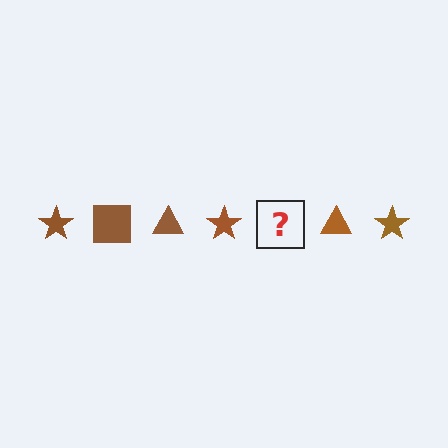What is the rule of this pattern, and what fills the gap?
The rule is that the pattern cycles through star, square, triangle shapes in brown. The gap should be filled with a brown square.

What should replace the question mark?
The question mark should be replaced with a brown square.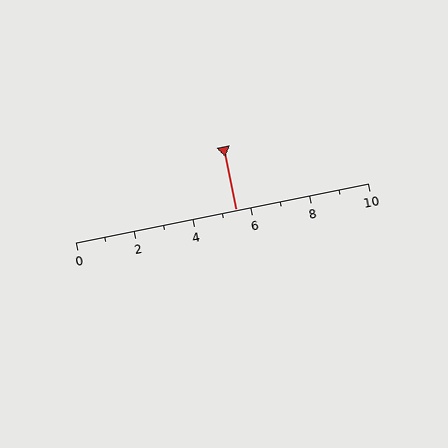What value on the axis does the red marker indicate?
The marker indicates approximately 5.5.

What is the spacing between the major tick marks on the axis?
The major ticks are spaced 2 apart.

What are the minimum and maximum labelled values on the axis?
The axis runs from 0 to 10.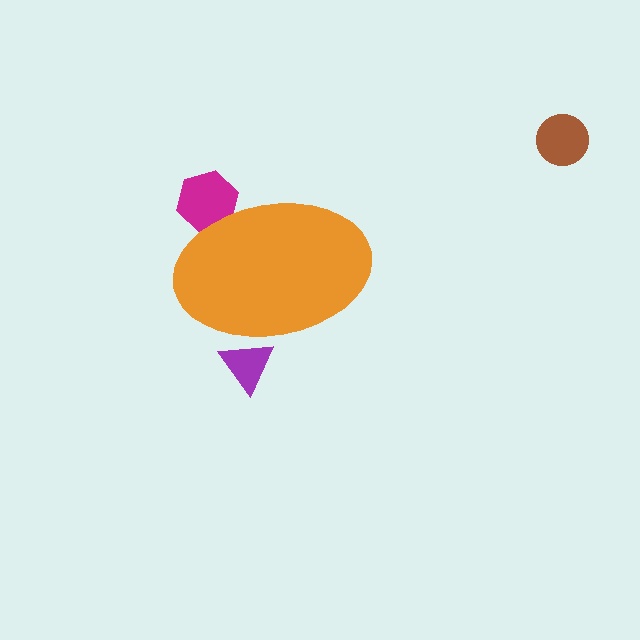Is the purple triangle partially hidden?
Yes, the purple triangle is partially hidden behind the orange ellipse.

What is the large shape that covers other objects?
An orange ellipse.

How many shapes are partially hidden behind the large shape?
2 shapes are partially hidden.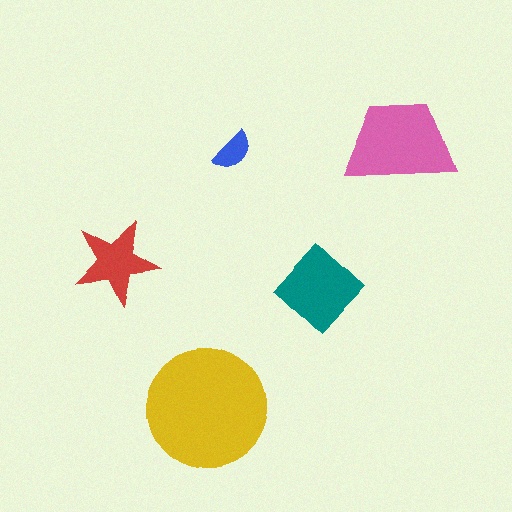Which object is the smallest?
The blue semicircle.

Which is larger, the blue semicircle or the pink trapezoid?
The pink trapezoid.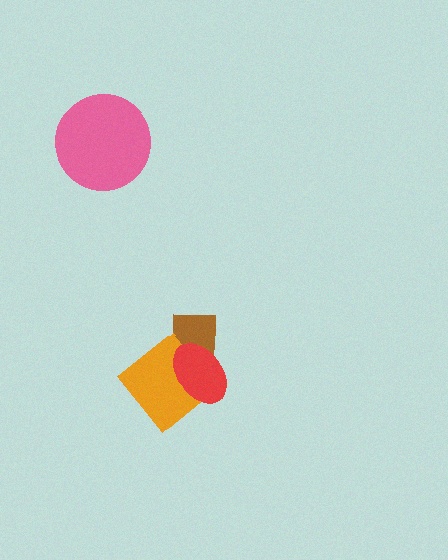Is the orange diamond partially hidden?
Yes, it is partially covered by another shape.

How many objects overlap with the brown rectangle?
2 objects overlap with the brown rectangle.